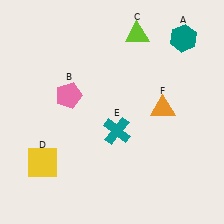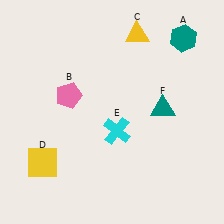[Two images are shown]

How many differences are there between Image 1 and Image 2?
There are 3 differences between the two images.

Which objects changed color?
C changed from lime to yellow. E changed from teal to cyan. F changed from orange to teal.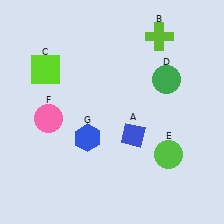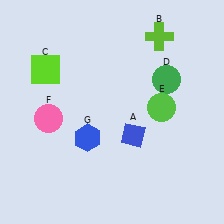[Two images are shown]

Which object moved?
The lime circle (E) moved up.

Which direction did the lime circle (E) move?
The lime circle (E) moved up.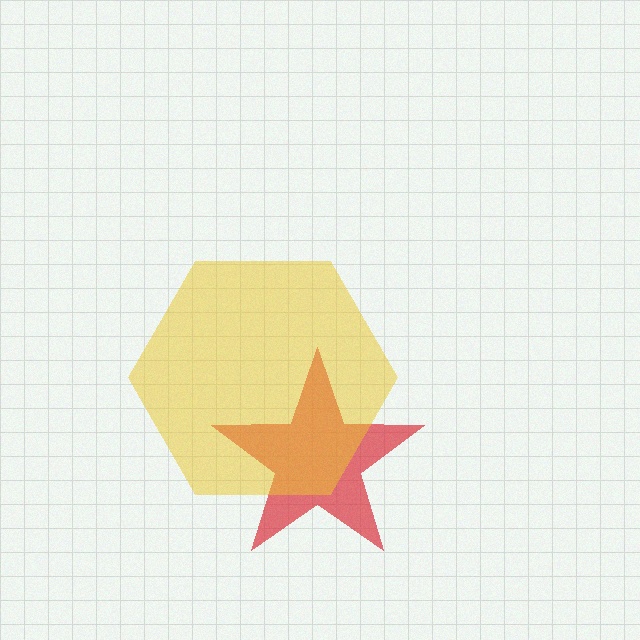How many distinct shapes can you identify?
There are 2 distinct shapes: a red star, a yellow hexagon.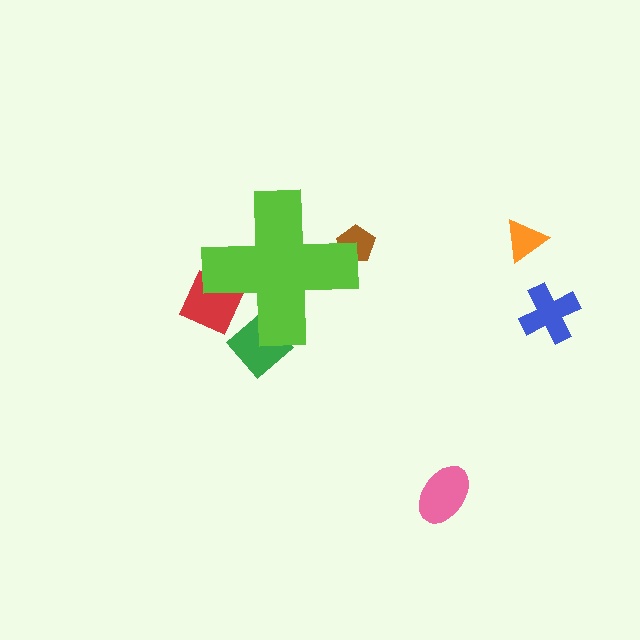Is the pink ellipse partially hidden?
No, the pink ellipse is fully visible.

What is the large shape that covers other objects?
A lime cross.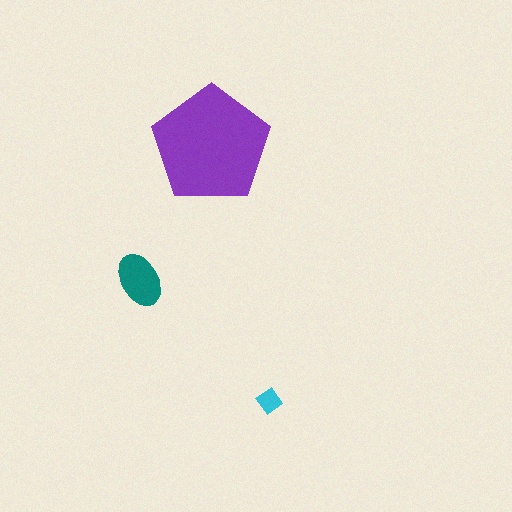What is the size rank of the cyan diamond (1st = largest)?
3rd.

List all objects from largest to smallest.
The purple pentagon, the teal ellipse, the cyan diamond.